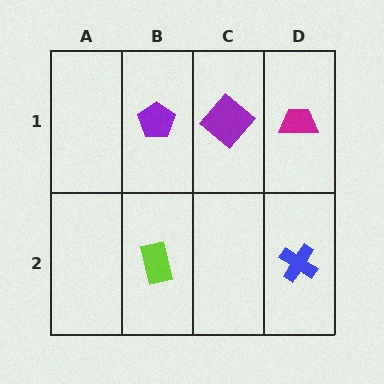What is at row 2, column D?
A blue cross.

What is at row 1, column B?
A purple pentagon.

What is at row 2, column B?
A lime rectangle.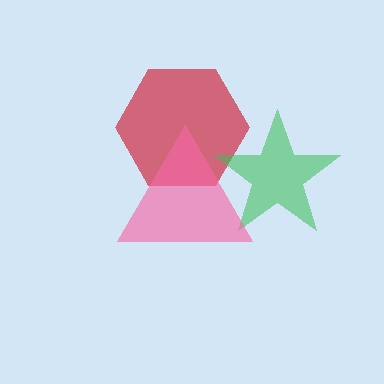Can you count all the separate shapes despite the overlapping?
Yes, there are 3 separate shapes.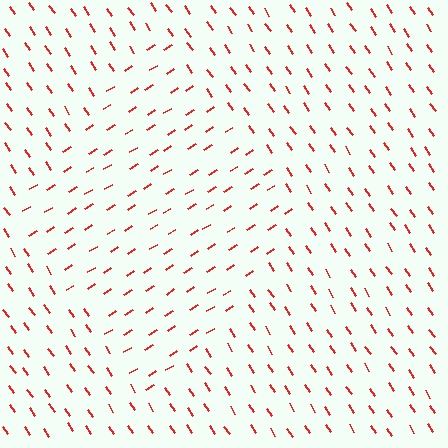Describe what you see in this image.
The image is filled with small red line segments. A diamond region in the image has lines oriented differently from the surrounding lines, creating a visible texture boundary.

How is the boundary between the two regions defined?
The boundary is defined purely by a change in line orientation (approximately 88 degrees difference). All lines are the same color and thickness.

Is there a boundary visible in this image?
Yes, there is a texture boundary formed by a change in line orientation.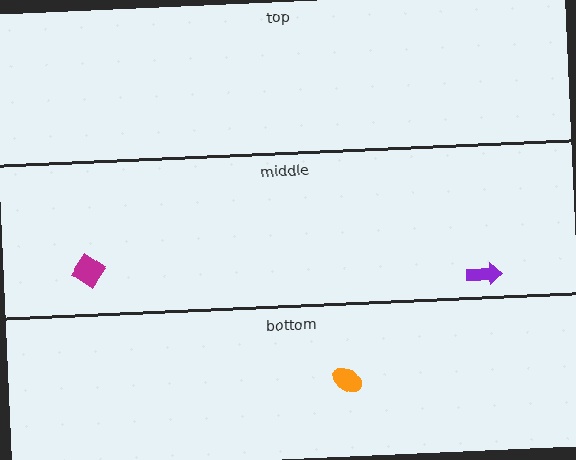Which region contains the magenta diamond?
The middle region.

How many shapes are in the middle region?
2.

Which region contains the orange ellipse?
The bottom region.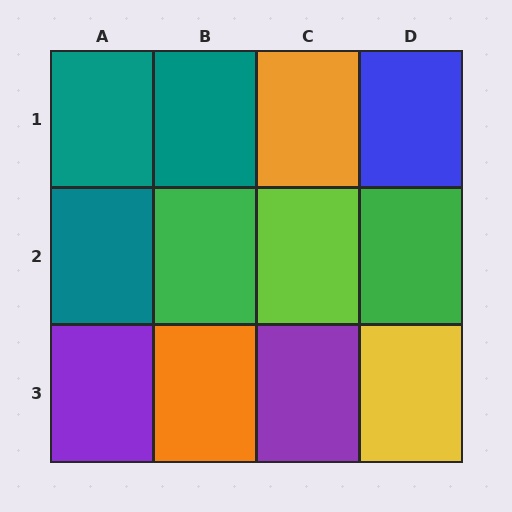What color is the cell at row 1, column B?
Teal.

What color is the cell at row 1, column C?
Orange.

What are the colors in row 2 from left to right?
Teal, green, lime, green.